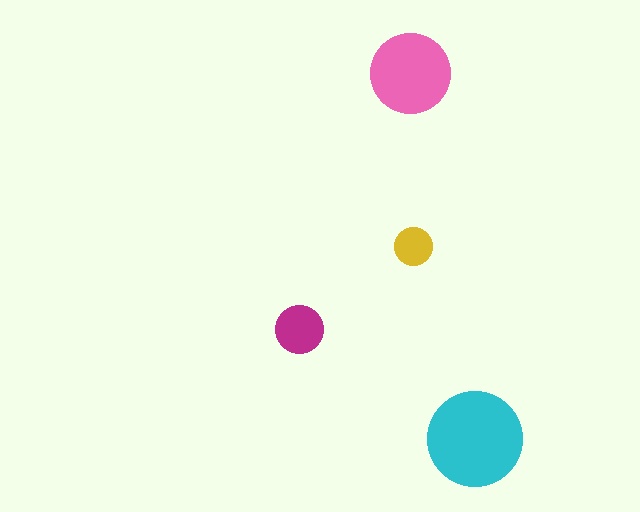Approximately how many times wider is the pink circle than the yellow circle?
About 2 times wider.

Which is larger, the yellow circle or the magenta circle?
The magenta one.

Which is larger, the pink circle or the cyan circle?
The cyan one.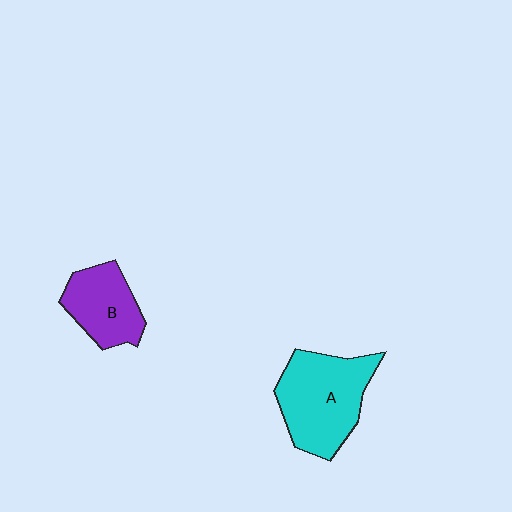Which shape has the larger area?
Shape A (cyan).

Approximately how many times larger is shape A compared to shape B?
Approximately 1.5 times.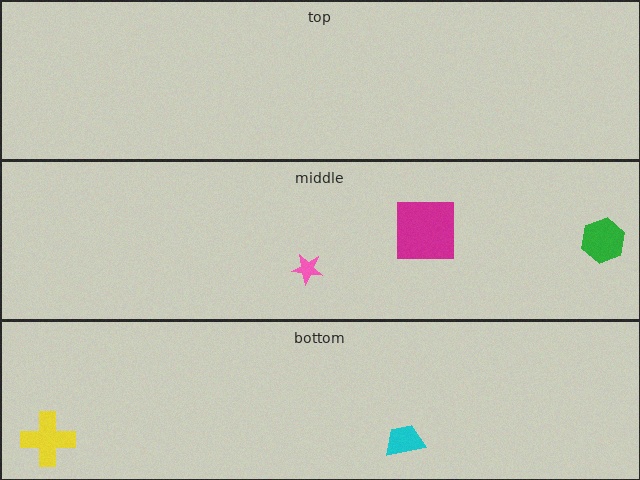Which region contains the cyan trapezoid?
The bottom region.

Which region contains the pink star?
The middle region.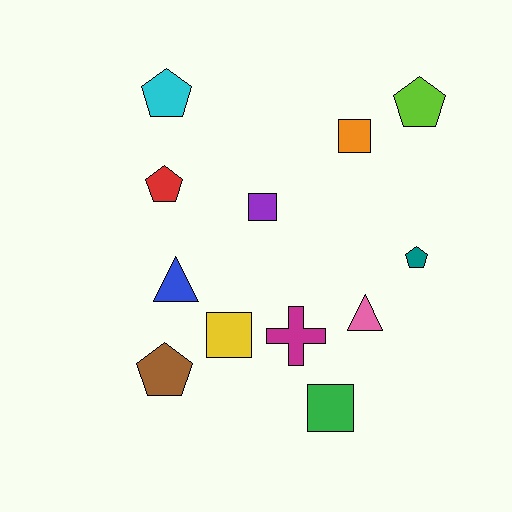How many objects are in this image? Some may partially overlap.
There are 12 objects.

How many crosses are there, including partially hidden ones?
There is 1 cross.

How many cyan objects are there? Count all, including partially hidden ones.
There is 1 cyan object.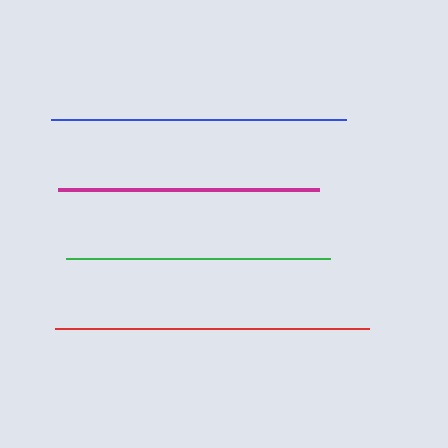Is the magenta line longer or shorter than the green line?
The green line is longer than the magenta line.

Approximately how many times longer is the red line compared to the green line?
The red line is approximately 1.2 times the length of the green line.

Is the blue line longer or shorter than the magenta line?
The blue line is longer than the magenta line.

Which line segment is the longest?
The red line is the longest at approximately 314 pixels.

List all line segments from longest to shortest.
From longest to shortest: red, blue, green, magenta.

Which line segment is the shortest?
The magenta line is the shortest at approximately 261 pixels.